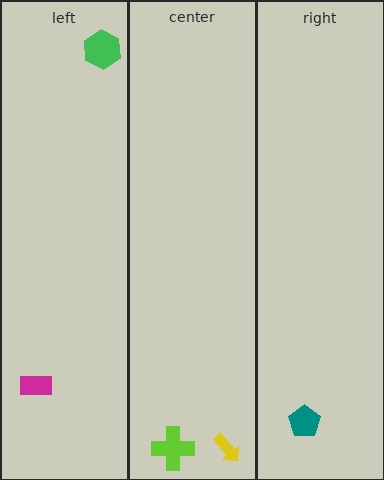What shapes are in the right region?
The teal pentagon.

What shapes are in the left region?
The magenta rectangle, the green hexagon.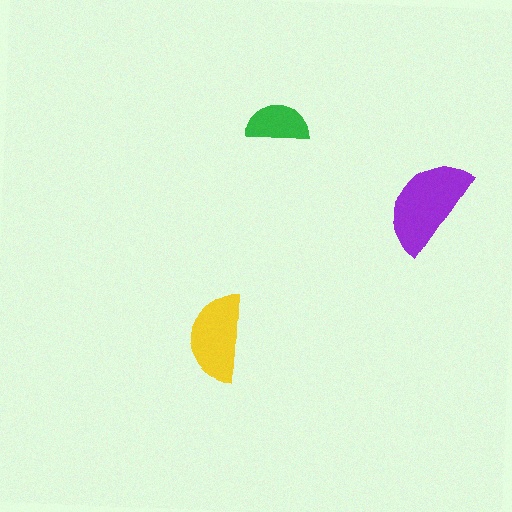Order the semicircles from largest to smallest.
the purple one, the yellow one, the green one.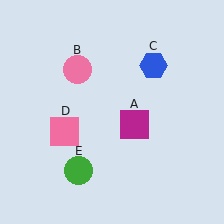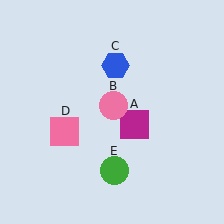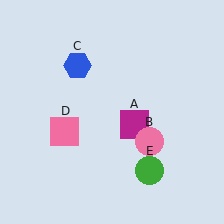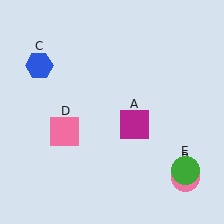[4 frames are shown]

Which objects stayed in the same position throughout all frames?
Magenta square (object A) and pink square (object D) remained stationary.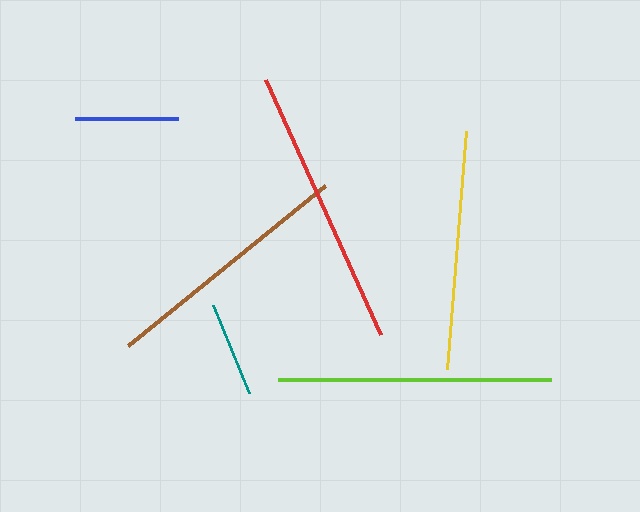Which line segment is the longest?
The red line is the longest at approximately 280 pixels.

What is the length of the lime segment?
The lime segment is approximately 273 pixels long.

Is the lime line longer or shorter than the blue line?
The lime line is longer than the blue line.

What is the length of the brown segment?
The brown segment is approximately 254 pixels long.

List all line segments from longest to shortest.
From longest to shortest: red, lime, brown, yellow, blue, teal.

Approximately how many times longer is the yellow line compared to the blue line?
The yellow line is approximately 2.3 times the length of the blue line.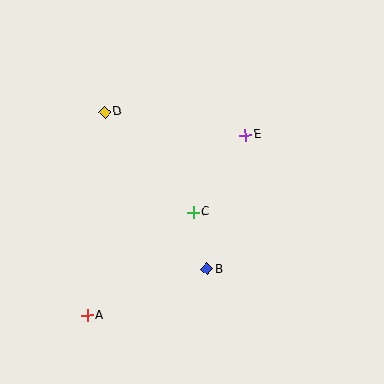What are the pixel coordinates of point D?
Point D is at (105, 112).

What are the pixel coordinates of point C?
Point C is at (193, 212).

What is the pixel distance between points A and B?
The distance between A and B is 128 pixels.